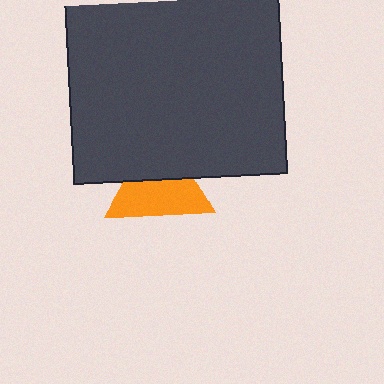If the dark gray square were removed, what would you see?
You would see the complete orange triangle.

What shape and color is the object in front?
The object in front is a dark gray square.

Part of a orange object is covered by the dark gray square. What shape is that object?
It is a triangle.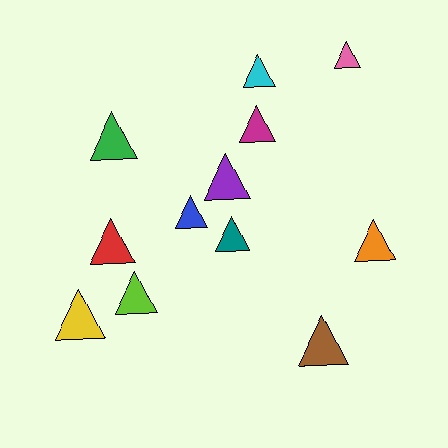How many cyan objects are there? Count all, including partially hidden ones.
There is 1 cyan object.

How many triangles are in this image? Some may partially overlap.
There are 12 triangles.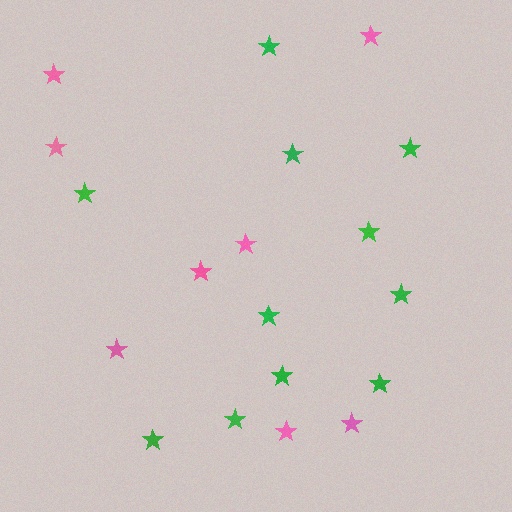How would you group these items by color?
There are 2 groups: one group of green stars (11) and one group of pink stars (8).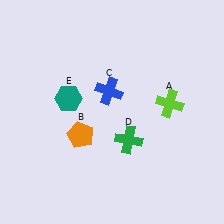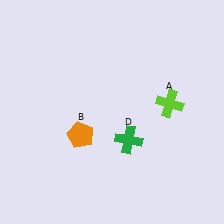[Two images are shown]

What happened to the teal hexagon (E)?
The teal hexagon (E) was removed in Image 2. It was in the top-left area of Image 1.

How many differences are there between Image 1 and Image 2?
There are 2 differences between the two images.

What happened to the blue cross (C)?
The blue cross (C) was removed in Image 2. It was in the top-left area of Image 1.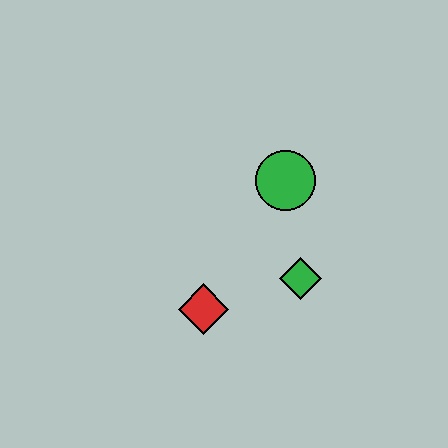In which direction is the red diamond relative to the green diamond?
The red diamond is to the left of the green diamond.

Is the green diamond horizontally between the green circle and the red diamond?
No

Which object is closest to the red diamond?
The green diamond is closest to the red diamond.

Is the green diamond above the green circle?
No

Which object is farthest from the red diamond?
The green circle is farthest from the red diamond.